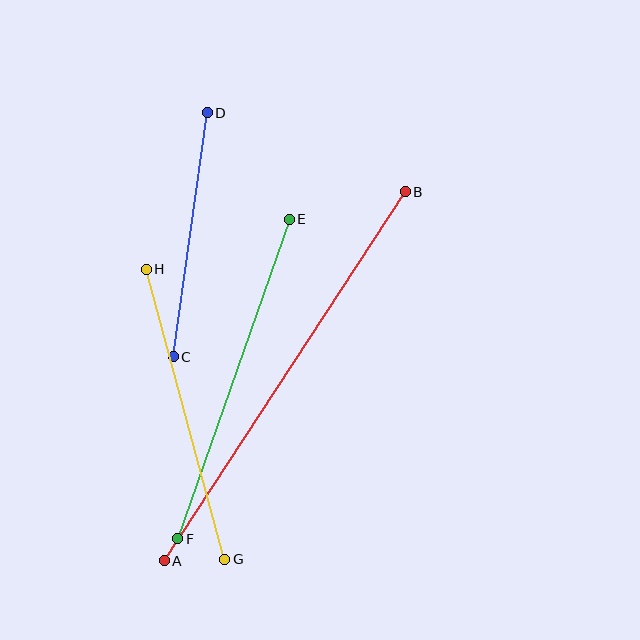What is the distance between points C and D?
The distance is approximately 246 pixels.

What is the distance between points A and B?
The distance is approximately 441 pixels.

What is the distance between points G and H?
The distance is approximately 301 pixels.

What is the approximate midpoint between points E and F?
The midpoint is at approximately (233, 379) pixels.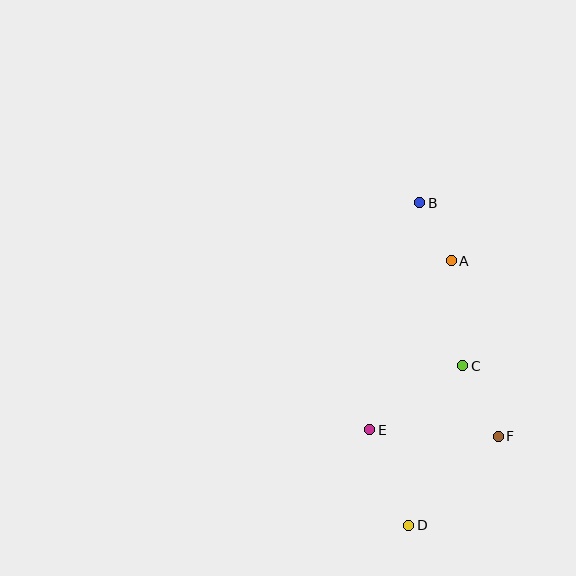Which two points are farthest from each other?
Points B and D are farthest from each other.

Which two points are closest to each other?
Points A and B are closest to each other.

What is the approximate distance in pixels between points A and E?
The distance between A and E is approximately 188 pixels.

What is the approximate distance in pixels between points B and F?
The distance between B and F is approximately 246 pixels.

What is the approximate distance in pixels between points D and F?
The distance between D and F is approximately 126 pixels.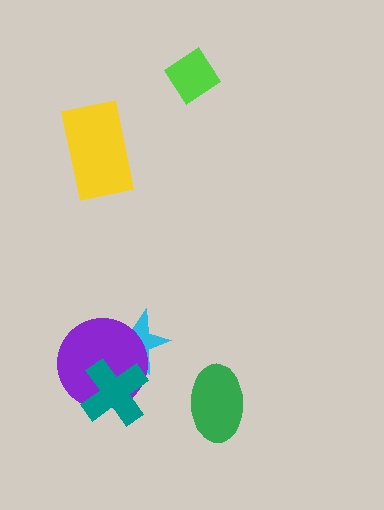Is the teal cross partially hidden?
No, no other shape covers it.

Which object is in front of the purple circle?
The teal cross is in front of the purple circle.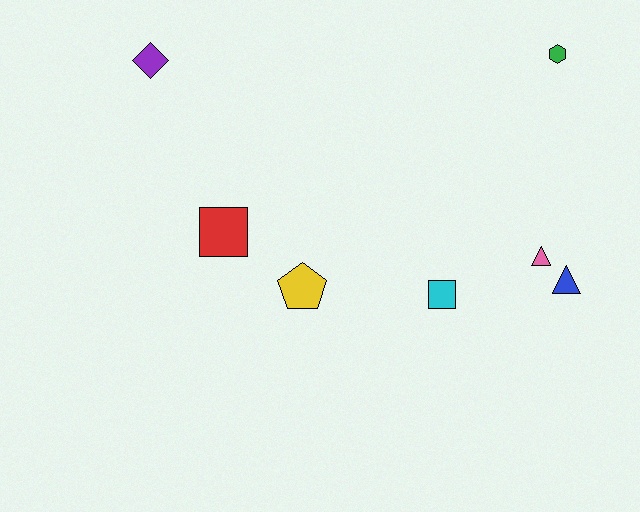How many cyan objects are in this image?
There is 1 cyan object.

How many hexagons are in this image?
There is 1 hexagon.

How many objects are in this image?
There are 7 objects.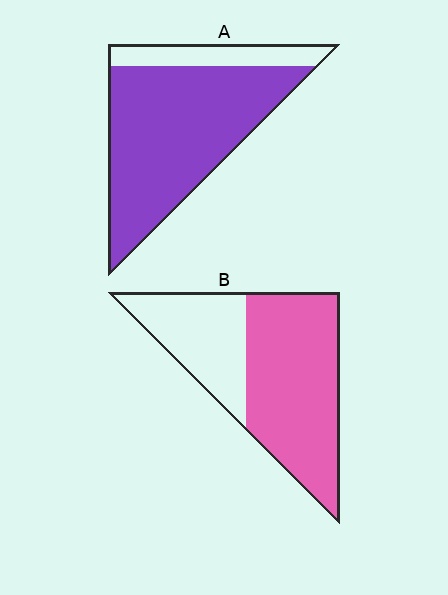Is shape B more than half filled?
Yes.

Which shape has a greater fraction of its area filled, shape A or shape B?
Shape A.